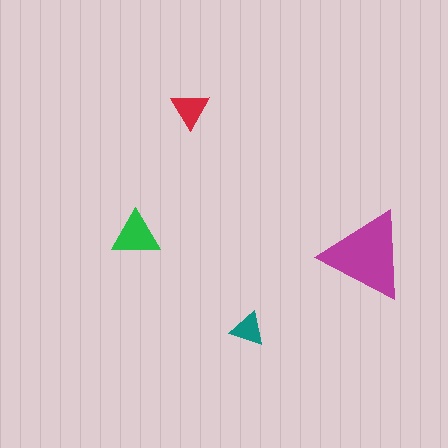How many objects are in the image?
There are 4 objects in the image.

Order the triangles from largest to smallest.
the magenta one, the green one, the red one, the teal one.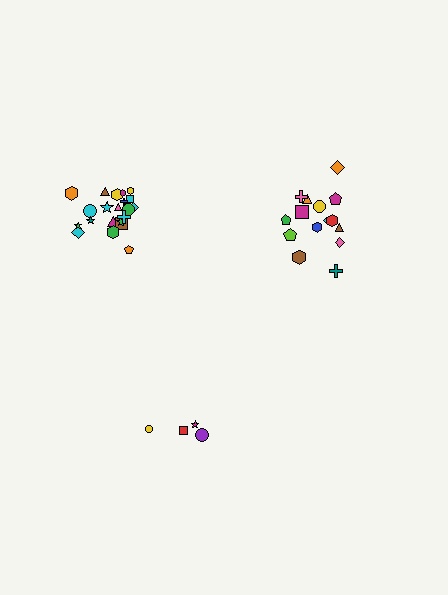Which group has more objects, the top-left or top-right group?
The top-left group.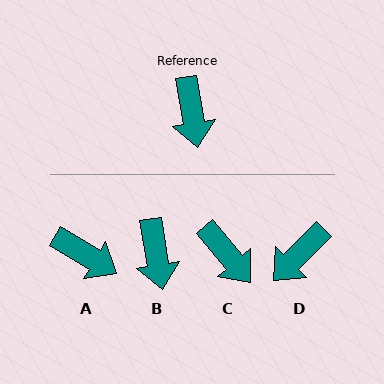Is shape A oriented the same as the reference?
No, it is off by about 50 degrees.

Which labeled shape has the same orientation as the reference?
B.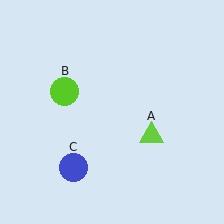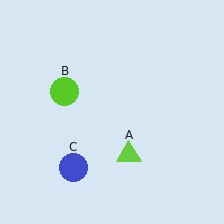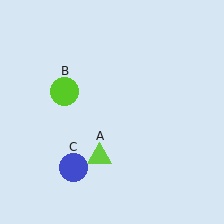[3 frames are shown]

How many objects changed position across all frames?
1 object changed position: lime triangle (object A).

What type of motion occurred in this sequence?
The lime triangle (object A) rotated clockwise around the center of the scene.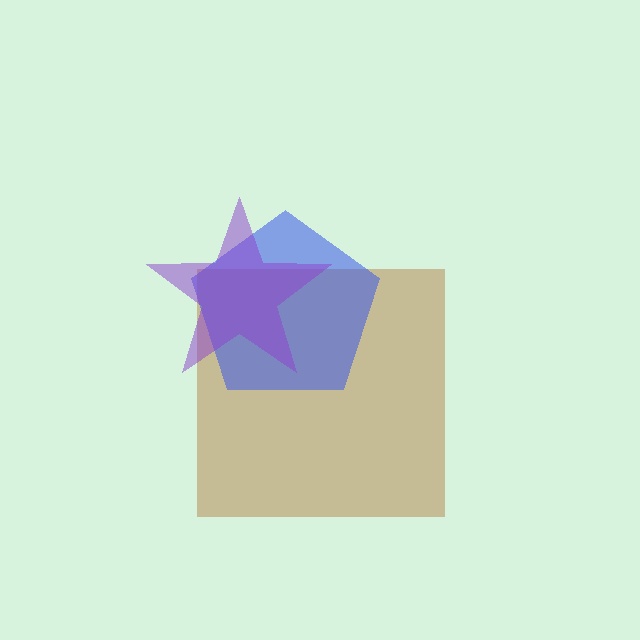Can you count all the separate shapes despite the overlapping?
Yes, there are 3 separate shapes.